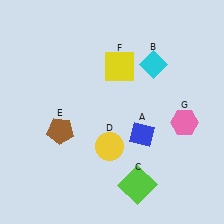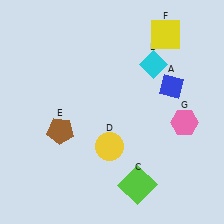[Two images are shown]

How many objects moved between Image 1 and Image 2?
2 objects moved between the two images.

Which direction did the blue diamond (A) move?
The blue diamond (A) moved up.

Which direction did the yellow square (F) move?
The yellow square (F) moved right.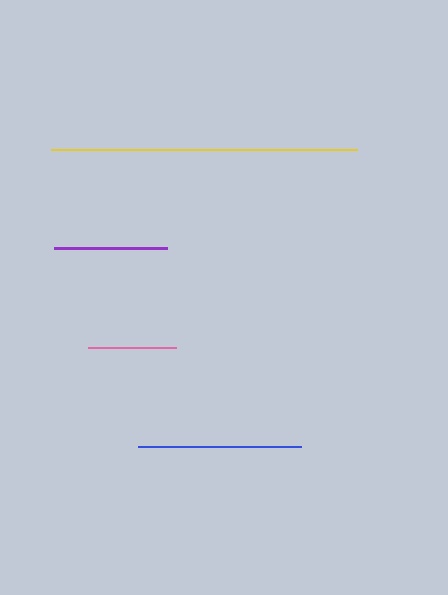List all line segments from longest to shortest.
From longest to shortest: yellow, blue, purple, pink.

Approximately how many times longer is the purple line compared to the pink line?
The purple line is approximately 1.3 times the length of the pink line.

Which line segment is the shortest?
The pink line is the shortest at approximately 88 pixels.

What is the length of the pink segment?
The pink segment is approximately 88 pixels long.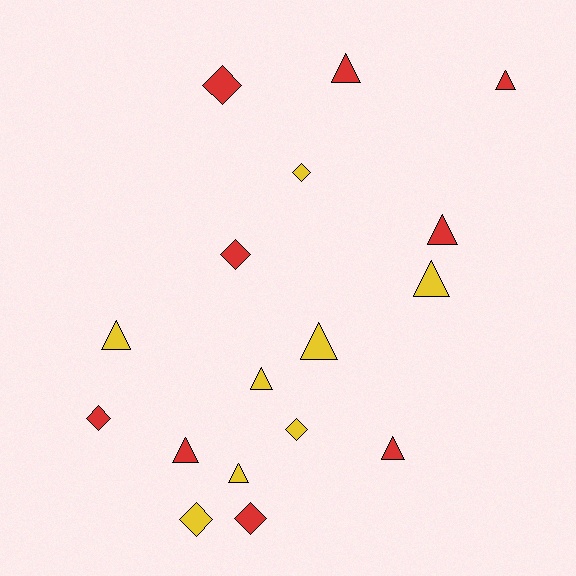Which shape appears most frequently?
Triangle, with 10 objects.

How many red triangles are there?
There are 5 red triangles.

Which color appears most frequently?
Red, with 9 objects.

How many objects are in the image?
There are 17 objects.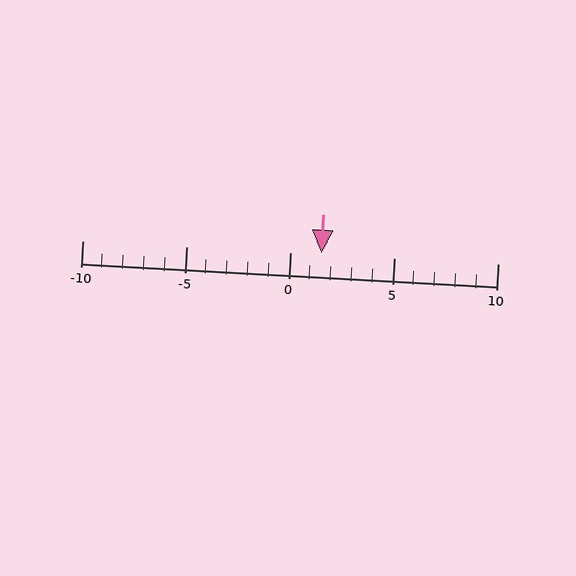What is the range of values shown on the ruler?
The ruler shows values from -10 to 10.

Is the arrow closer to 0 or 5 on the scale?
The arrow is closer to 0.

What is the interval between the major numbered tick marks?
The major tick marks are spaced 5 units apart.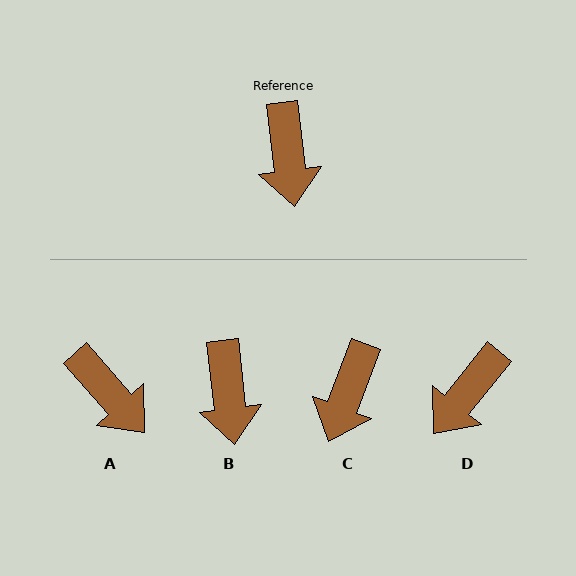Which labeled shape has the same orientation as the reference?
B.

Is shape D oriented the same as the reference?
No, it is off by about 45 degrees.